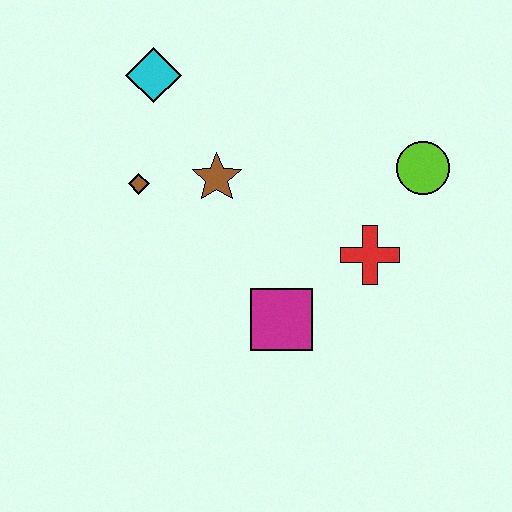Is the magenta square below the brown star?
Yes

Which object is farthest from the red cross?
The cyan diamond is farthest from the red cross.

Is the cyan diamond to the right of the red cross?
No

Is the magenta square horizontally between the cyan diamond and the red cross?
Yes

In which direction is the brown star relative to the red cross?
The brown star is to the left of the red cross.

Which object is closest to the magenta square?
The red cross is closest to the magenta square.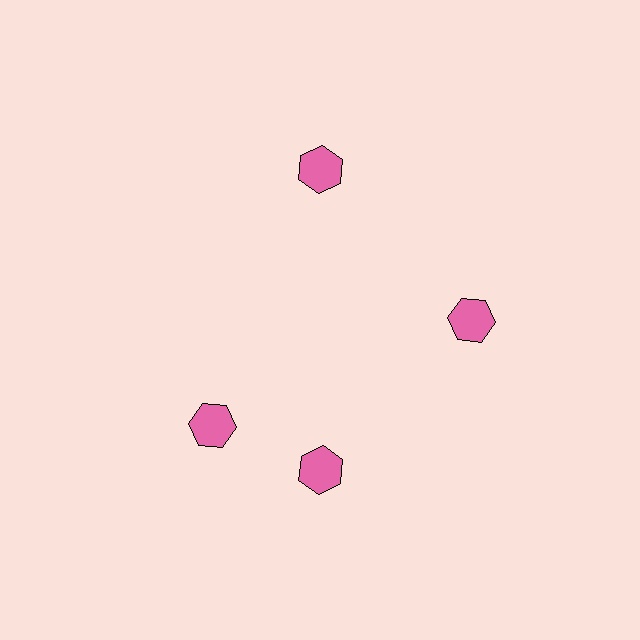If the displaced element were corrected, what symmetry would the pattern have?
It would have 4-fold rotational symmetry — the pattern would map onto itself every 90 degrees.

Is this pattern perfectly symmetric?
No. The 4 pink hexagons are arranged in a ring, but one element near the 9 o'clock position is rotated out of alignment along the ring, breaking the 4-fold rotational symmetry.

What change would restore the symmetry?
The symmetry would be restored by rotating it back into even spacing with its neighbors so that all 4 hexagons sit at equal angles and equal distance from the center.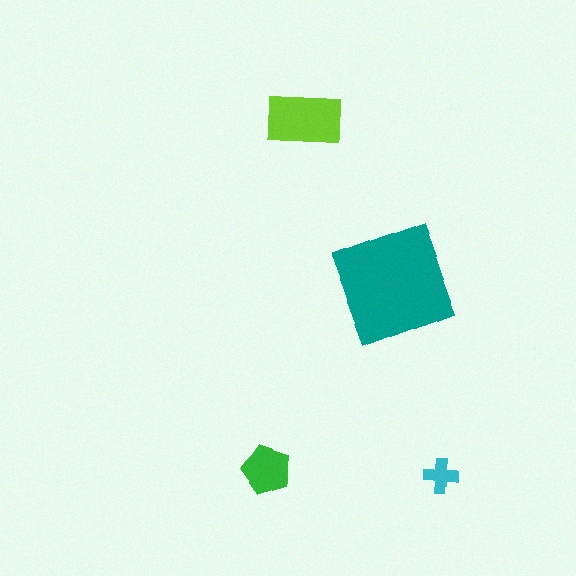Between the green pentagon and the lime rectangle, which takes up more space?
The lime rectangle.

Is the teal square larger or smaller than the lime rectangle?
Larger.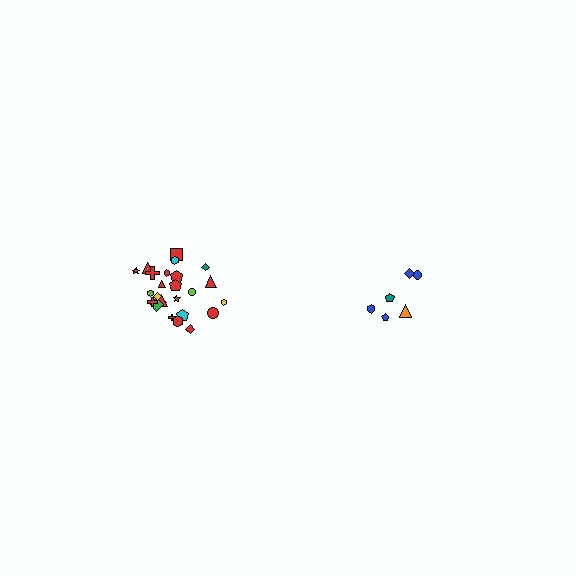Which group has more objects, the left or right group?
The left group.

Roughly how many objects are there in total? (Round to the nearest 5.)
Roughly 30 objects in total.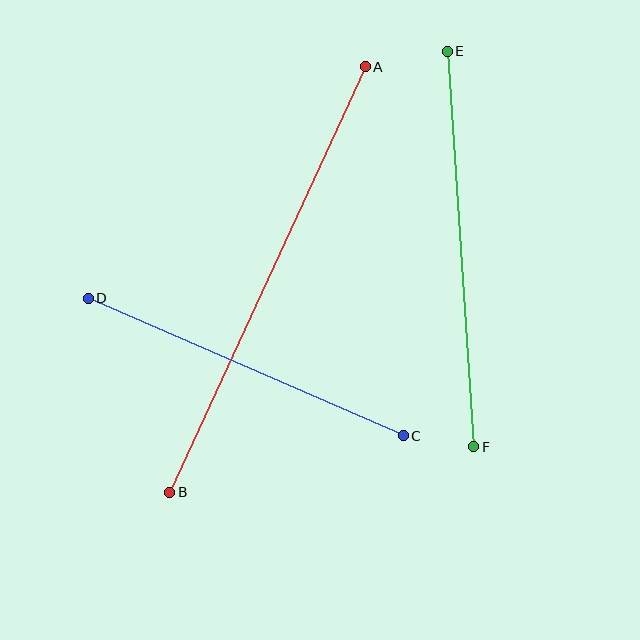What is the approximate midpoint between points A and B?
The midpoint is at approximately (267, 280) pixels.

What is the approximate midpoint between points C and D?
The midpoint is at approximately (246, 367) pixels.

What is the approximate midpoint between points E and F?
The midpoint is at approximately (461, 249) pixels.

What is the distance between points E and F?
The distance is approximately 396 pixels.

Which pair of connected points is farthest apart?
Points A and B are farthest apart.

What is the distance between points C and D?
The distance is approximately 344 pixels.